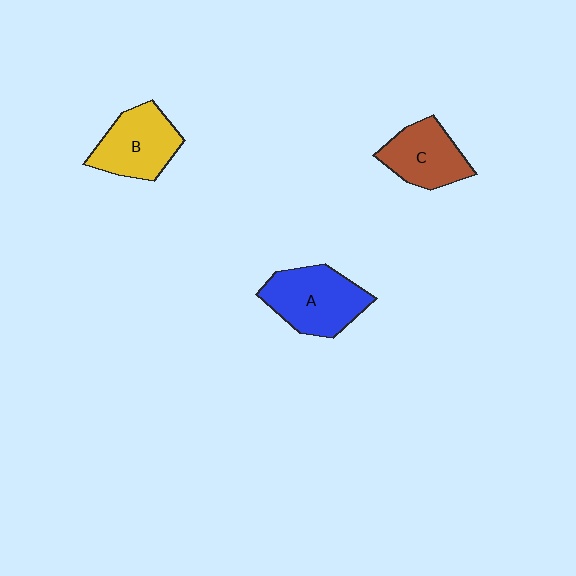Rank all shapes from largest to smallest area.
From largest to smallest: A (blue), B (yellow), C (brown).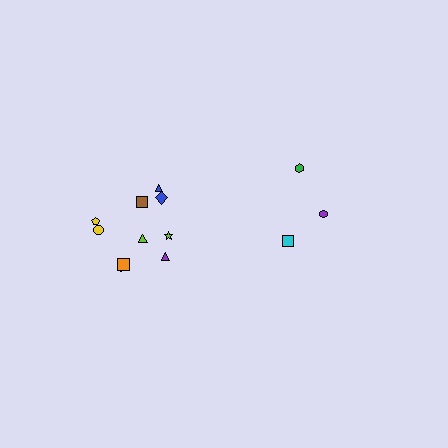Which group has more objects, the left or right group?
The left group.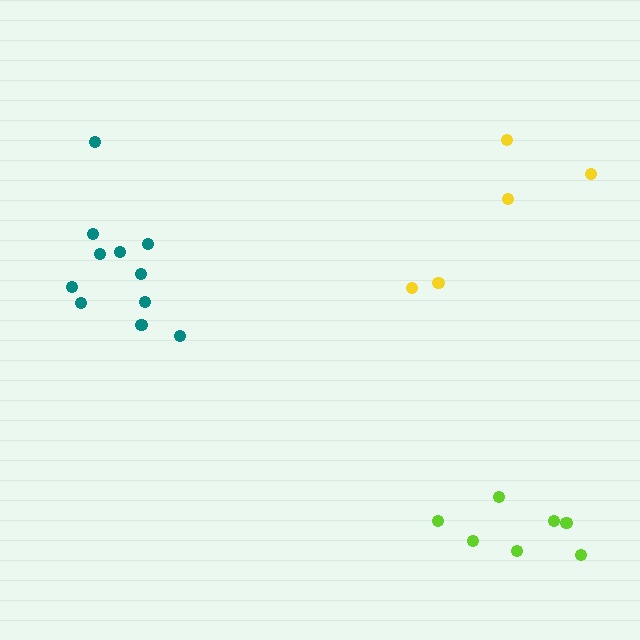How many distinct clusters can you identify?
There are 3 distinct clusters.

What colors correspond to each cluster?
The clusters are colored: lime, teal, yellow.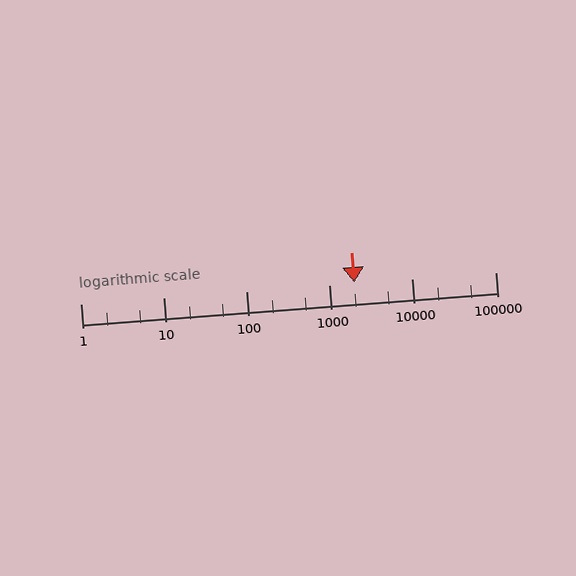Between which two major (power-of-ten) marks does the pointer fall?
The pointer is between 1000 and 10000.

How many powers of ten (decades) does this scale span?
The scale spans 5 decades, from 1 to 100000.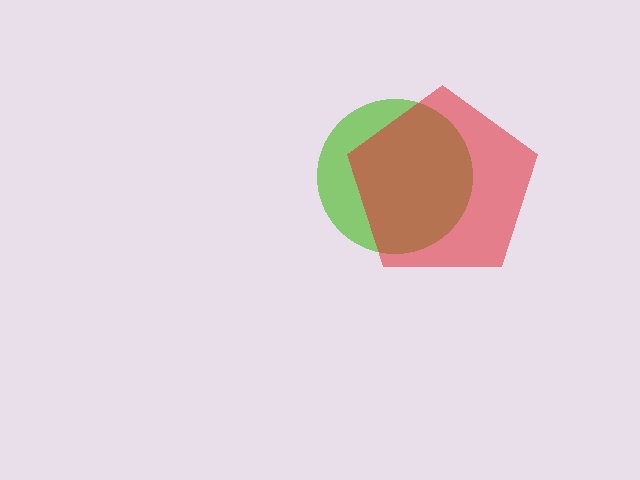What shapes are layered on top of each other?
The layered shapes are: a lime circle, a red pentagon.